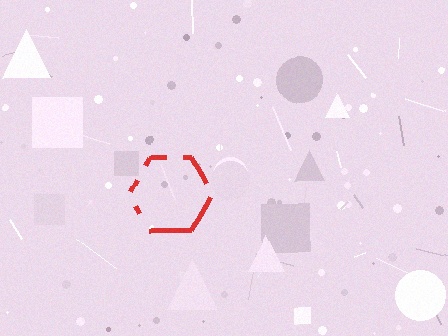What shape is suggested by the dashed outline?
The dashed outline suggests a hexagon.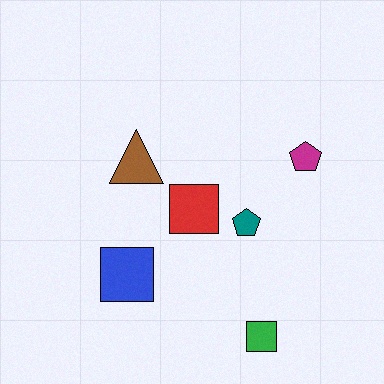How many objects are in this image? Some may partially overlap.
There are 6 objects.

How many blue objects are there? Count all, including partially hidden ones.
There is 1 blue object.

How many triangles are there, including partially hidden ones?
There is 1 triangle.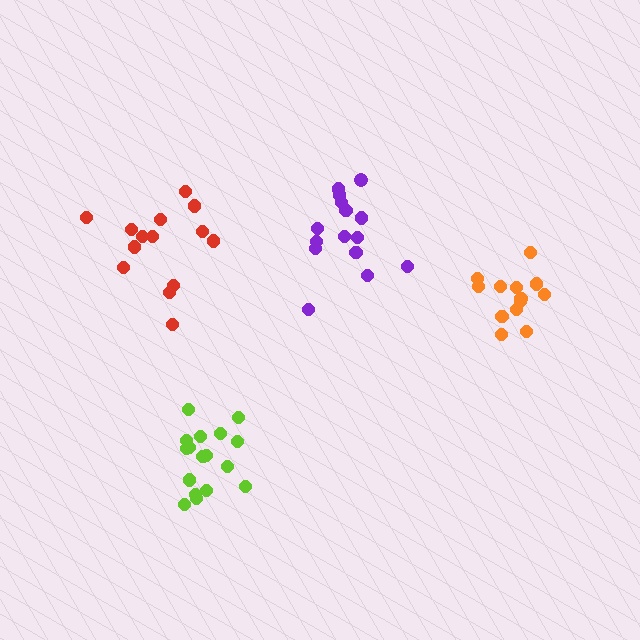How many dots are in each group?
Group 1: 14 dots, Group 2: 15 dots, Group 3: 13 dots, Group 4: 17 dots (59 total).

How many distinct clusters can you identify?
There are 4 distinct clusters.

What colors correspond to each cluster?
The clusters are colored: red, purple, orange, lime.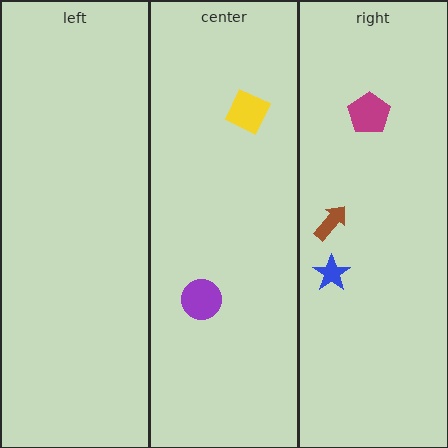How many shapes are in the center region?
2.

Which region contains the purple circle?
The center region.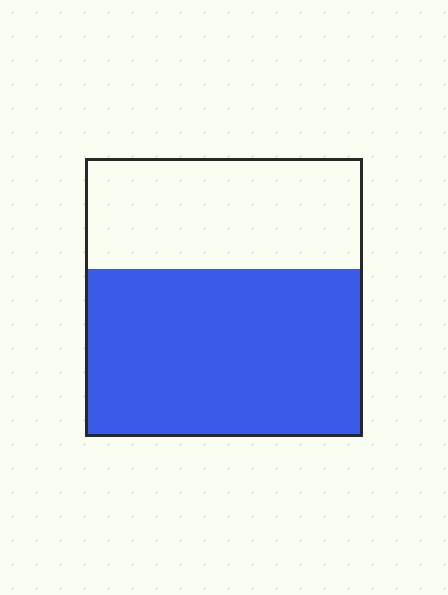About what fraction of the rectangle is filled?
About three fifths (3/5).